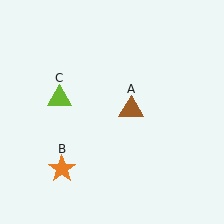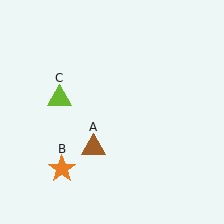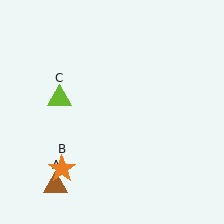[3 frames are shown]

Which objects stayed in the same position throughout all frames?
Orange star (object B) and lime triangle (object C) remained stationary.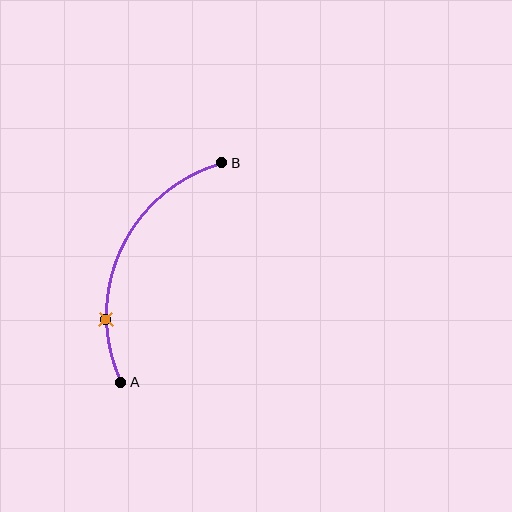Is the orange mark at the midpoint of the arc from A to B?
No. The orange mark lies on the arc but is closer to endpoint A. The arc midpoint would be at the point on the curve equidistant along the arc from both A and B.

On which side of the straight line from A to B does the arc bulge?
The arc bulges to the left of the straight line connecting A and B.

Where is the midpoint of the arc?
The arc midpoint is the point on the curve farthest from the straight line joining A and B. It sits to the left of that line.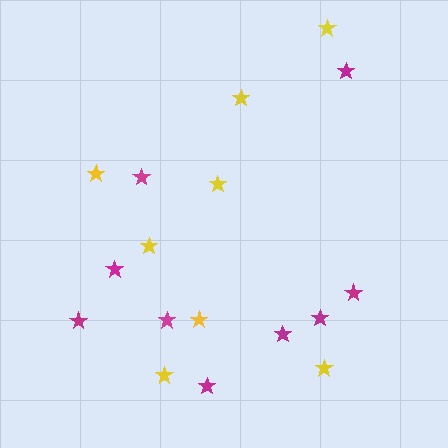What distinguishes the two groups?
There are 2 groups: one group of yellow stars (8) and one group of magenta stars (9).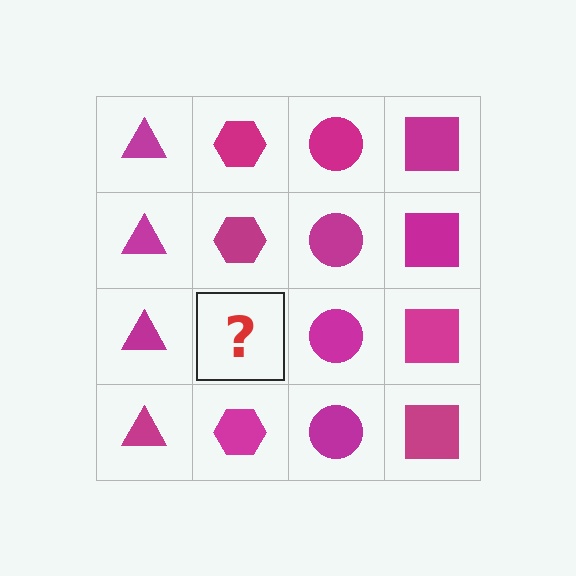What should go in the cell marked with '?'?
The missing cell should contain a magenta hexagon.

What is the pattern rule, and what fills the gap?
The rule is that each column has a consistent shape. The gap should be filled with a magenta hexagon.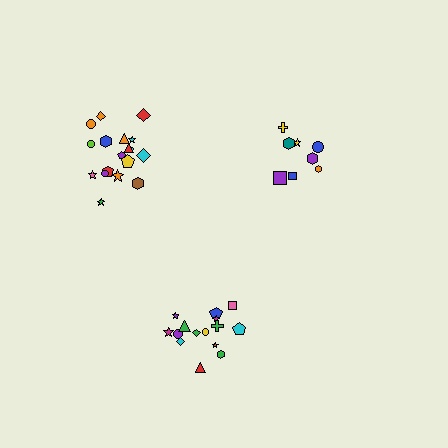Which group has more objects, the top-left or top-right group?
The top-left group.